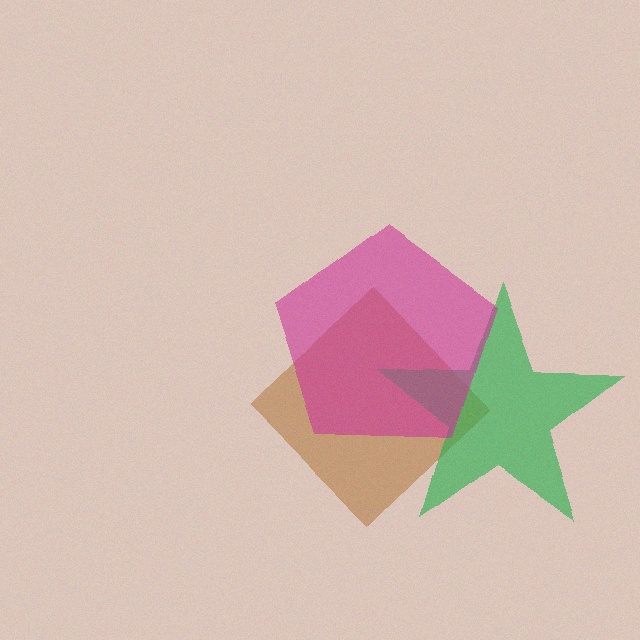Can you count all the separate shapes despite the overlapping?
Yes, there are 3 separate shapes.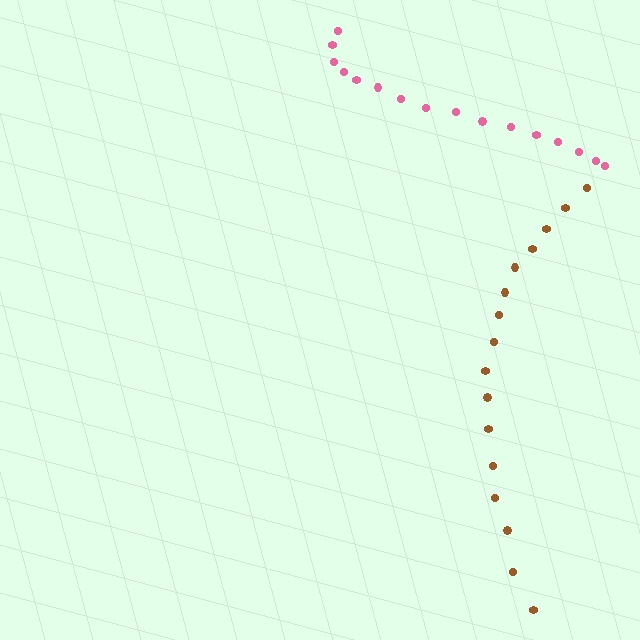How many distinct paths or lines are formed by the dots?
There are 2 distinct paths.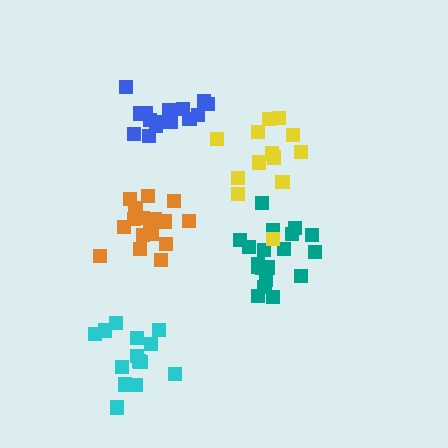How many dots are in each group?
Group 1: 16 dots, Group 2: 14 dots, Group 3: 19 dots, Group 4: 19 dots, Group 5: 13 dots (81 total).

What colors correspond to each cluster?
The clusters are colored: blue, cyan, orange, teal, yellow.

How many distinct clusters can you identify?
There are 5 distinct clusters.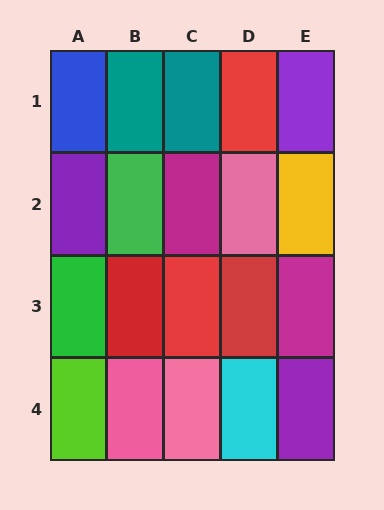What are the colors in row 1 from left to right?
Blue, teal, teal, red, purple.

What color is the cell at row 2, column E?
Yellow.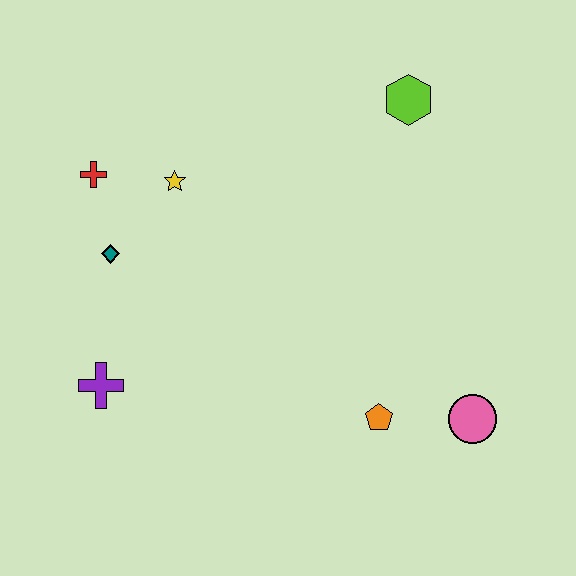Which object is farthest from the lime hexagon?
The purple cross is farthest from the lime hexagon.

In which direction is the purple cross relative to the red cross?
The purple cross is below the red cross.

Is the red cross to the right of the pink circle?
No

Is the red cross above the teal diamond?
Yes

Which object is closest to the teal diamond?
The red cross is closest to the teal diamond.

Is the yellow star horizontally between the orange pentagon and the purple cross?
Yes